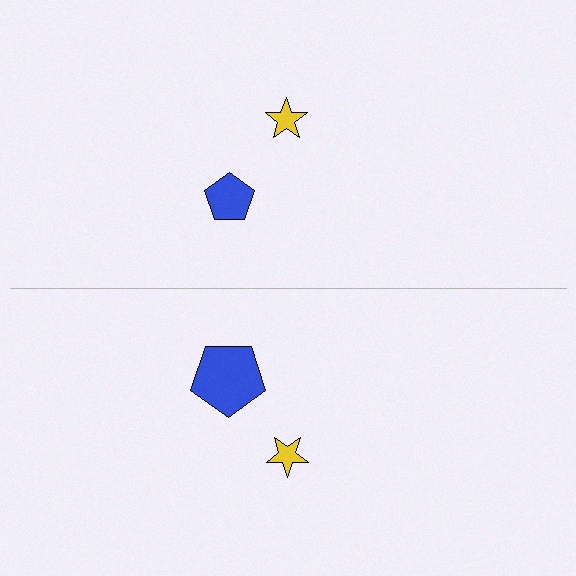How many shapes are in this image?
There are 4 shapes in this image.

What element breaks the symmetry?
The blue pentagon on the bottom side has a different size than its mirror counterpart.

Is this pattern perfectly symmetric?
No, the pattern is not perfectly symmetric. The blue pentagon on the bottom side has a different size than its mirror counterpart.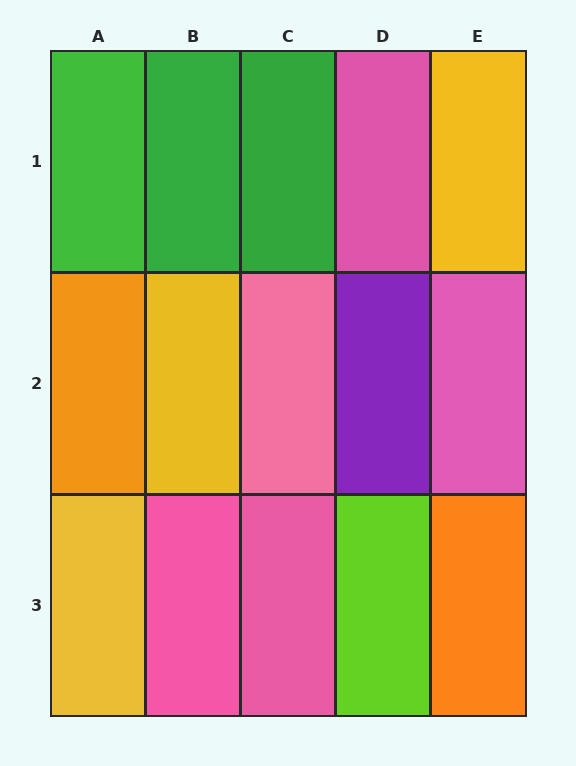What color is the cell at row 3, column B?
Pink.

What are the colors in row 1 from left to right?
Green, green, green, pink, yellow.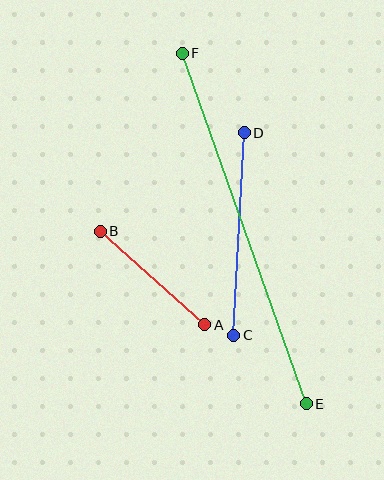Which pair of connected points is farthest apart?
Points E and F are farthest apart.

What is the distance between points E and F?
The distance is approximately 372 pixels.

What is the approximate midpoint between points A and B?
The midpoint is at approximately (152, 278) pixels.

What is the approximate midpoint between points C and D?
The midpoint is at approximately (239, 234) pixels.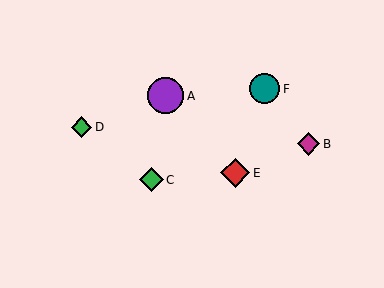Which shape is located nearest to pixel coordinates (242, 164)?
The red diamond (labeled E) at (235, 173) is nearest to that location.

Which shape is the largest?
The purple circle (labeled A) is the largest.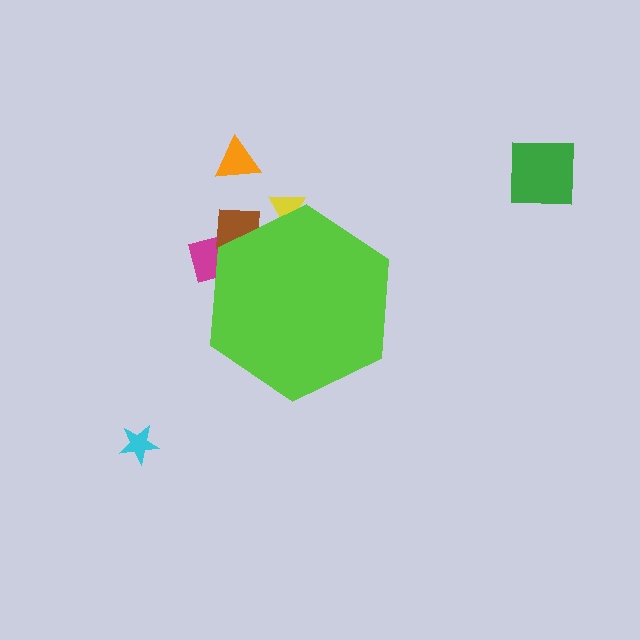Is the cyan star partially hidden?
No, the cyan star is fully visible.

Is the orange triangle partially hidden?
No, the orange triangle is fully visible.